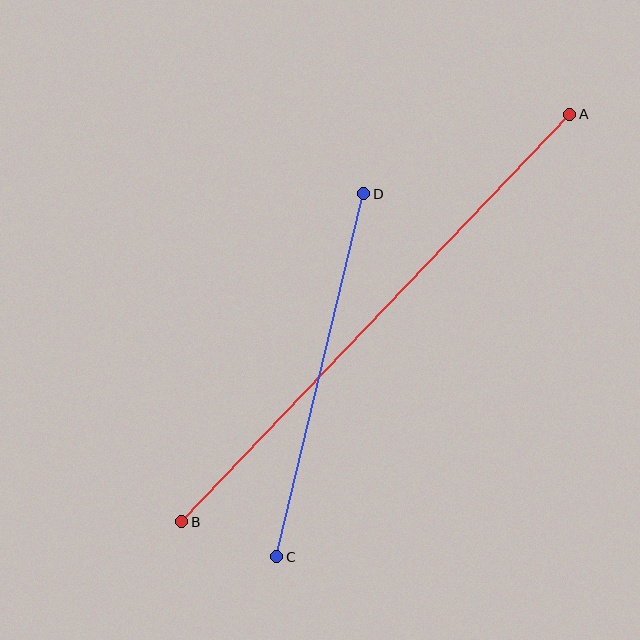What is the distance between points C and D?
The distance is approximately 373 pixels.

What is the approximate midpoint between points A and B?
The midpoint is at approximately (376, 318) pixels.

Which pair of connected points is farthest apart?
Points A and B are farthest apart.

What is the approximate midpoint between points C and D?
The midpoint is at approximately (320, 375) pixels.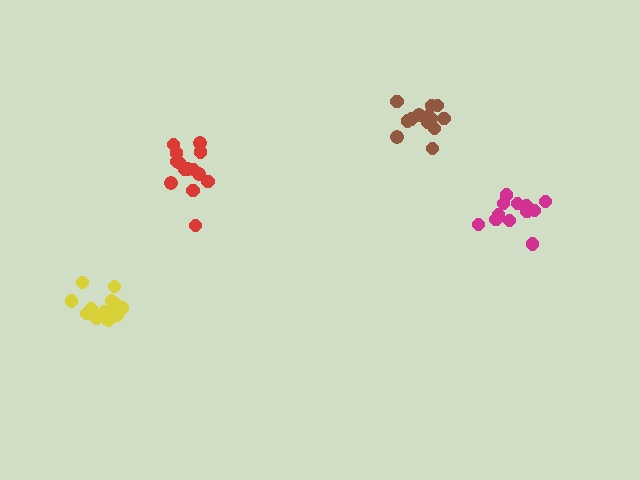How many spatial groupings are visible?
There are 4 spatial groupings.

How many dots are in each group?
Group 1: 13 dots, Group 2: 12 dots, Group 3: 14 dots, Group 4: 14 dots (53 total).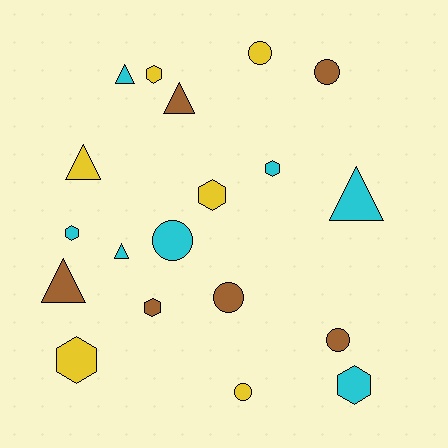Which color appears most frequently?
Cyan, with 7 objects.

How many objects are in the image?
There are 19 objects.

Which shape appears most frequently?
Hexagon, with 7 objects.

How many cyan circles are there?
There is 1 cyan circle.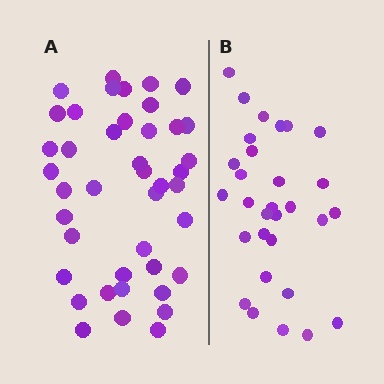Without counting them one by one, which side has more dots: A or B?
Region A (the left region) has more dots.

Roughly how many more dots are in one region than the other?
Region A has roughly 12 or so more dots than region B.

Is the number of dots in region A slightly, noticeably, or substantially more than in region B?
Region A has noticeably more, but not dramatically so. The ratio is roughly 1.4 to 1.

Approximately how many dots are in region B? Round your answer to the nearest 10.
About 30 dots.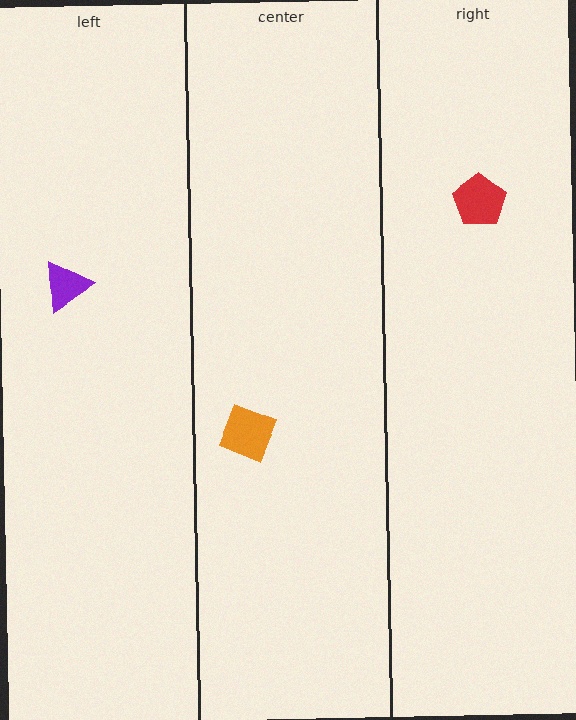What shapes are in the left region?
The purple triangle.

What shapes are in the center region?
The orange square.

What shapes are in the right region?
The red pentagon.